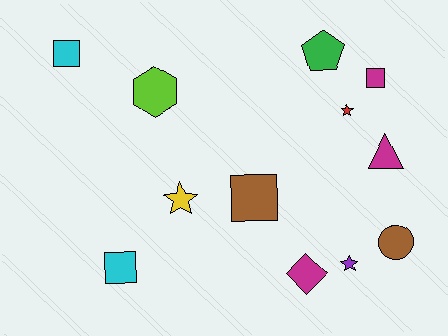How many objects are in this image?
There are 12 objects.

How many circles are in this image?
There is 1 circle.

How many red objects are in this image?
There is 1 red object.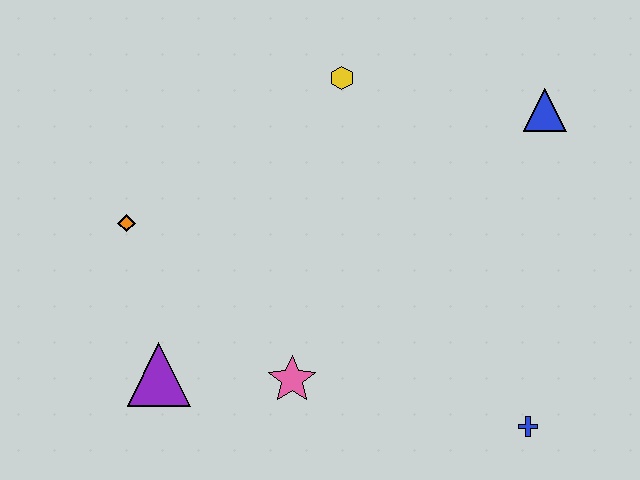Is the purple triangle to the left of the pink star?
Yes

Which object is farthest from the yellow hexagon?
The blue cross is farthest from the yellow hexagon.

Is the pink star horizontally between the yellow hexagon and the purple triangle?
Yes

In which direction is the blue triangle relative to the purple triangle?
The blue triangle is to the right of the purple triangle.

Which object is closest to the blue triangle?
The yellow hexagon is closest to the blue triangle.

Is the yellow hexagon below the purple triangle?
No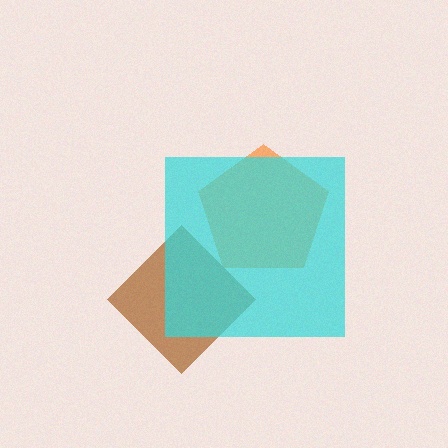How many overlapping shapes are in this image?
There are 3 overlapping shapes in the image.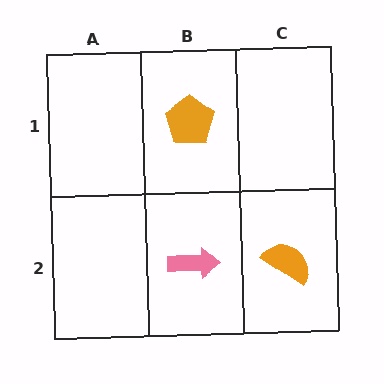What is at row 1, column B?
An orange pentagon.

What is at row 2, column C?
An orange semicircle.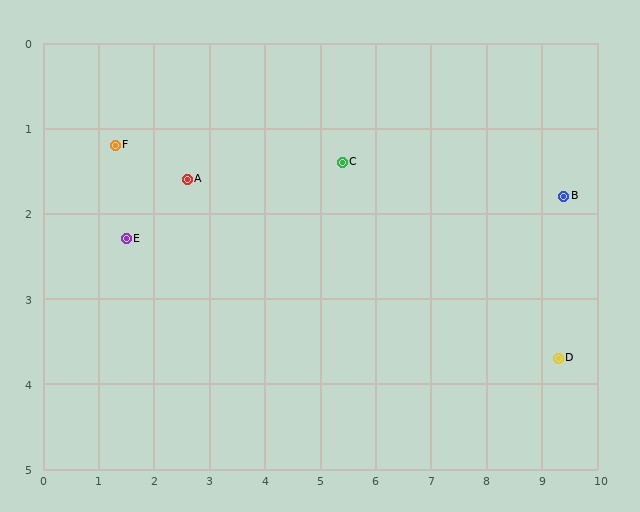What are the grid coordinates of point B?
Point B is at approximately (9.4, 1.8).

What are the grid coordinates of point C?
Point C is at approximately (5.4, 1.4).